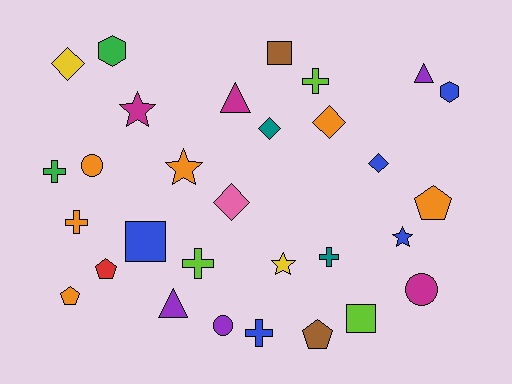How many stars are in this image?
There are 4 stars.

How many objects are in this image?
There are 30 objects.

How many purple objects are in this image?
There are 3 purple objects.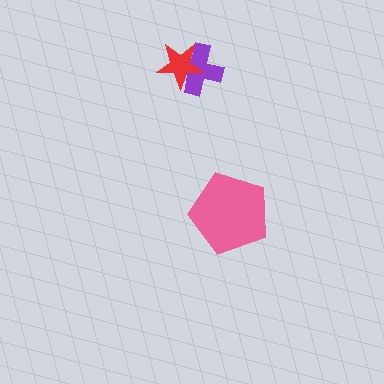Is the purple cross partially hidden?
Yes, it is partially covered by another shape.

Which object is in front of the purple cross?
The red star is in front of the purple cross.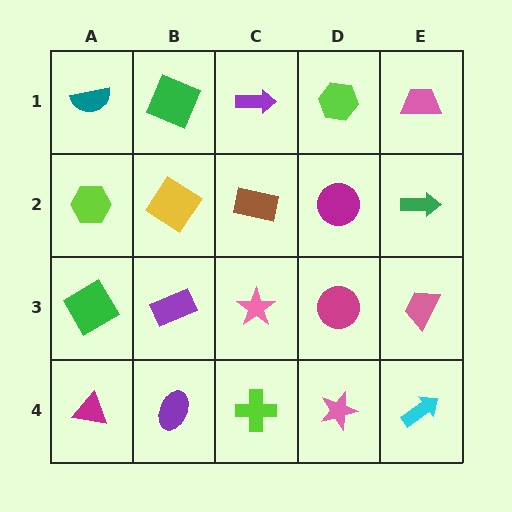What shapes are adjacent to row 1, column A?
A lime hexagon (row 2, column A), a green square (row 1, column B).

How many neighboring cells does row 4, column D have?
3.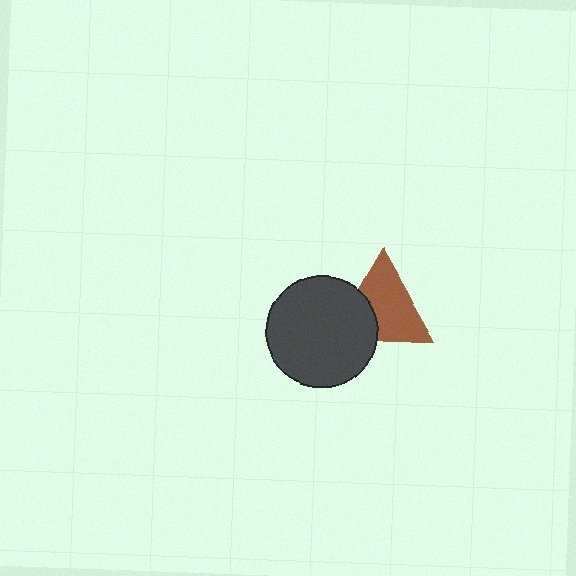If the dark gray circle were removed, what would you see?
You would see the complete brown triangle.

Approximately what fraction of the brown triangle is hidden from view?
Roughly 32% of the brown triangle is hidden behind the dark gray circle.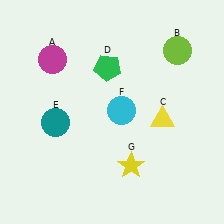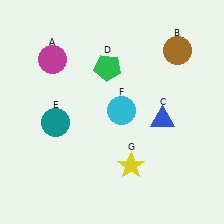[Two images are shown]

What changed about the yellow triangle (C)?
In Image 1, C is yellow. In Image 2, it changed to blue.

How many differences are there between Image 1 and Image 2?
There are 2 differences between the two images.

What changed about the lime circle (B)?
In Image 1, B is lime. In Image 2, it changed to brown.